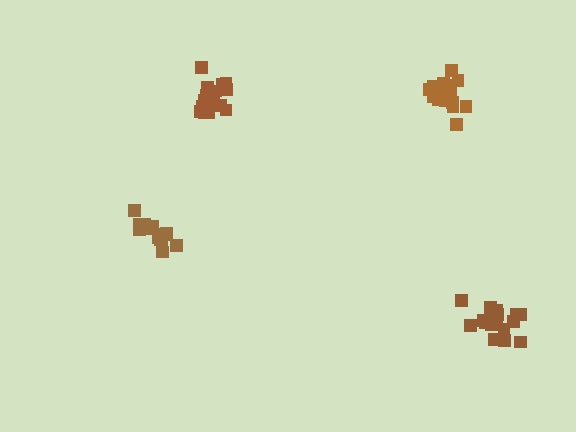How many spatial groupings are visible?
There are 4 spatial groupings.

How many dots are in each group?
Group 1: 17 dots, Group 2: 18 dots, Group 3: 14 dots, Group 4: 18 dots (67 total).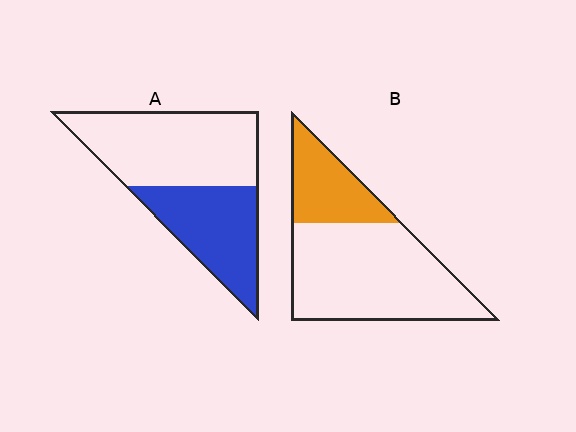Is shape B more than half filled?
No.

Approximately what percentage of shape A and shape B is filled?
A is approximately 40% and B is approximately 30%.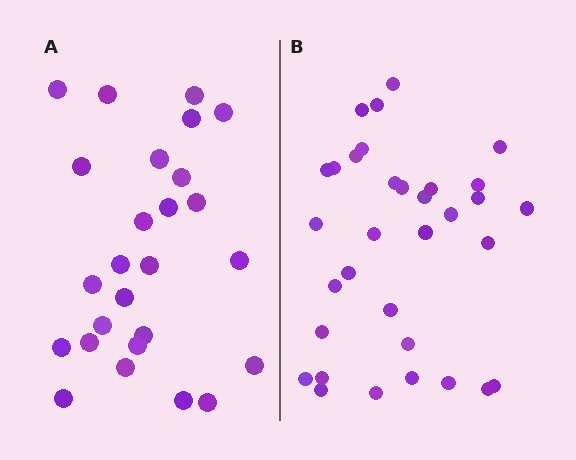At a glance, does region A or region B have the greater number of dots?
Region B (the right region) has more dots.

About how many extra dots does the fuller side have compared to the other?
Region B has roughly 8 or so more dots than region A.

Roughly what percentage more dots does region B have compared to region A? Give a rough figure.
About 25% more.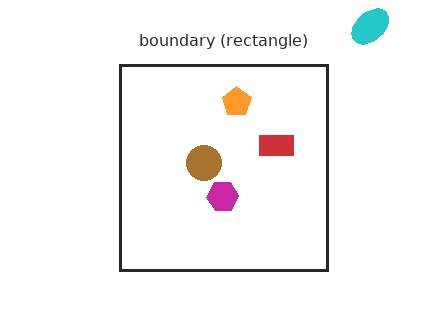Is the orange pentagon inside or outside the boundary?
Inside.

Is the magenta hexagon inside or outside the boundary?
Inside.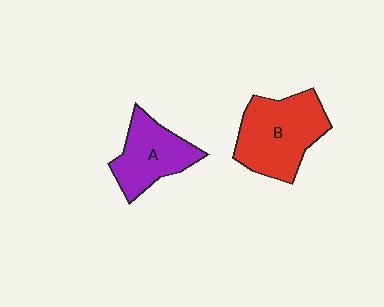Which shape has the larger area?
Shape B (red).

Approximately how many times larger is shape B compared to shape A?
Approximately 1.4 times.